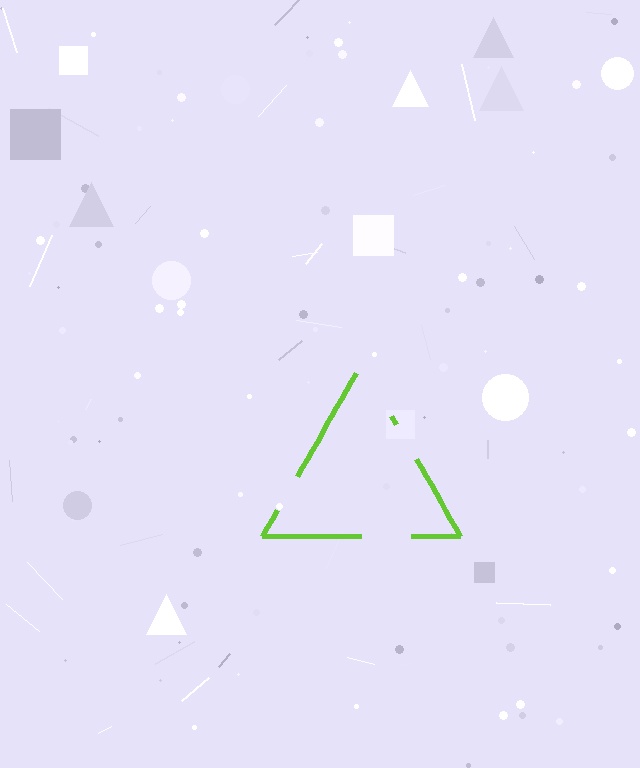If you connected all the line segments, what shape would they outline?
They would outline a triangle.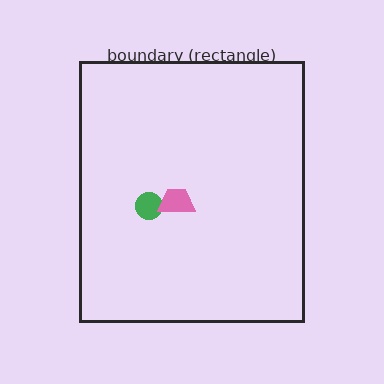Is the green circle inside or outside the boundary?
Inside.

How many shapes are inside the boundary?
2 inside, 0 outside.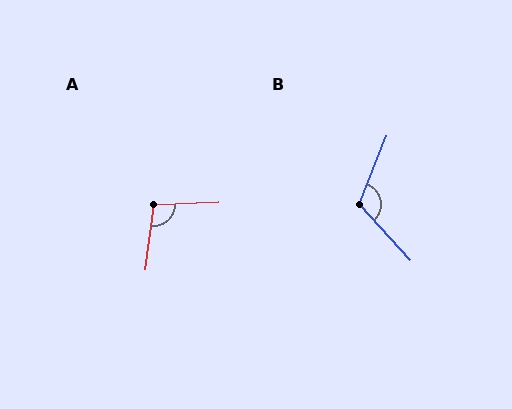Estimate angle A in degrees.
Approximately 100 degrees.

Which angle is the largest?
B, at approximately 116 degrees.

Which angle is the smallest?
A, at approximately 100 degrees.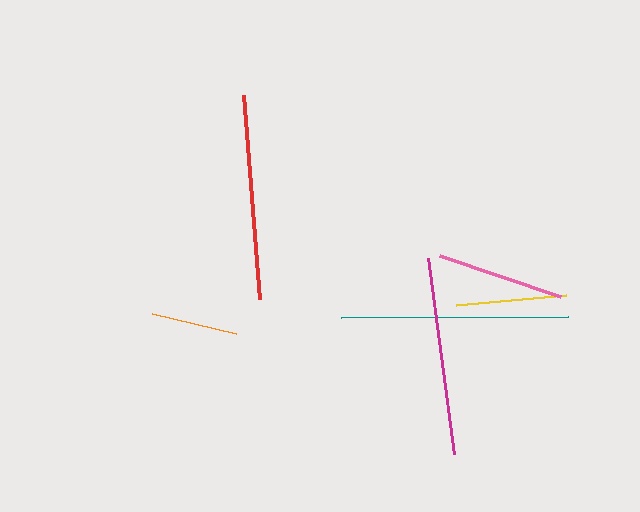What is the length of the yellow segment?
The yellow segment is approximately 110 pixels long.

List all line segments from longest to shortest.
From longest to shortest: teal, red, magenta, pink, yellow, orange.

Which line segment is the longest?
The teal line is the longest at approximately 227 pixels.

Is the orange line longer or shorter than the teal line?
The teal line is longer than the orange line.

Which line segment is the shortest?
The orange line is the shortest at approximately 86 pixels.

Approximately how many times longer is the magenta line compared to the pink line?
The magenta line is approximately 1.5 times the length of the pink line.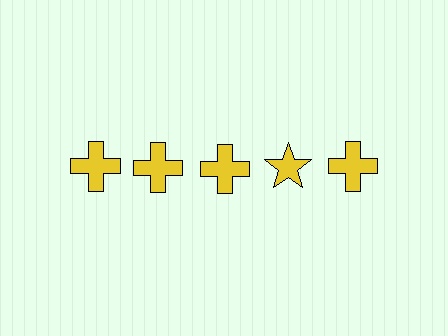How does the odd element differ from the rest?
It has a different shape: star instead of cross.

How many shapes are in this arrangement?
There are 5 shapes arranged in a grid pattern.